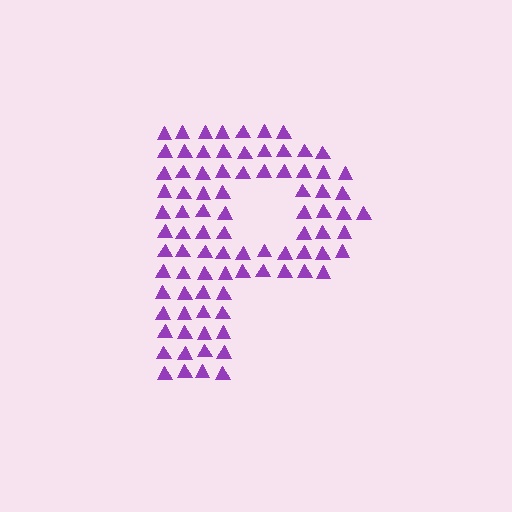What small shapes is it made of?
It is made of small triangles.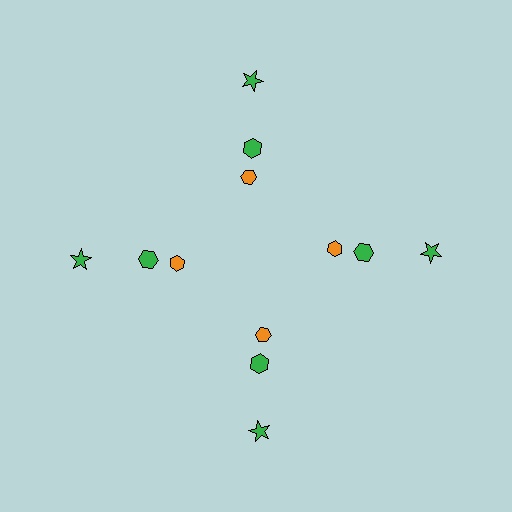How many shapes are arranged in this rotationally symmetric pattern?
There are 12 shapes, arranged in 4 groups of 3.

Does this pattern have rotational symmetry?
Yes, this pattern has 4-fold rotational symmetry. It looks the same after rotating 90 degrees around the center.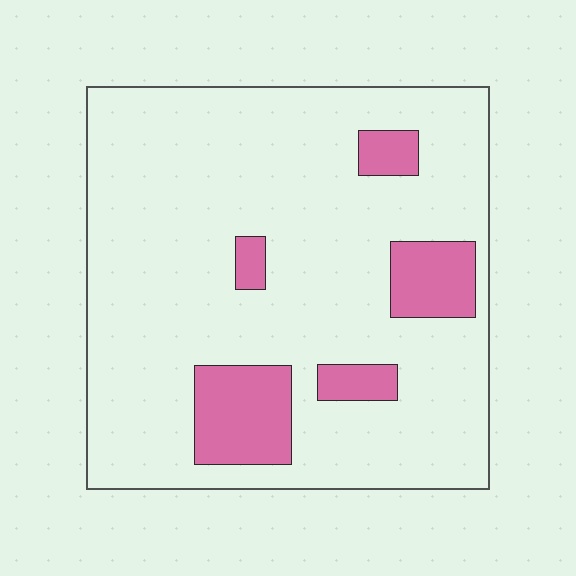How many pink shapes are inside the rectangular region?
5.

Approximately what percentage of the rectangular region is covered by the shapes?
Approximately 15%.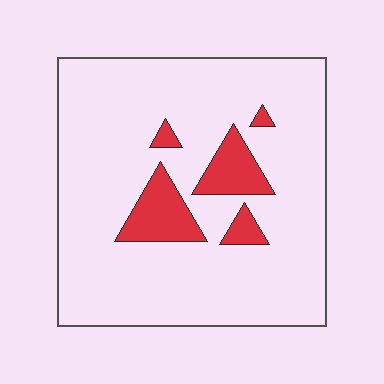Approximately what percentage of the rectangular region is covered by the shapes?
Approximately 10%.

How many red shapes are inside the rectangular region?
5.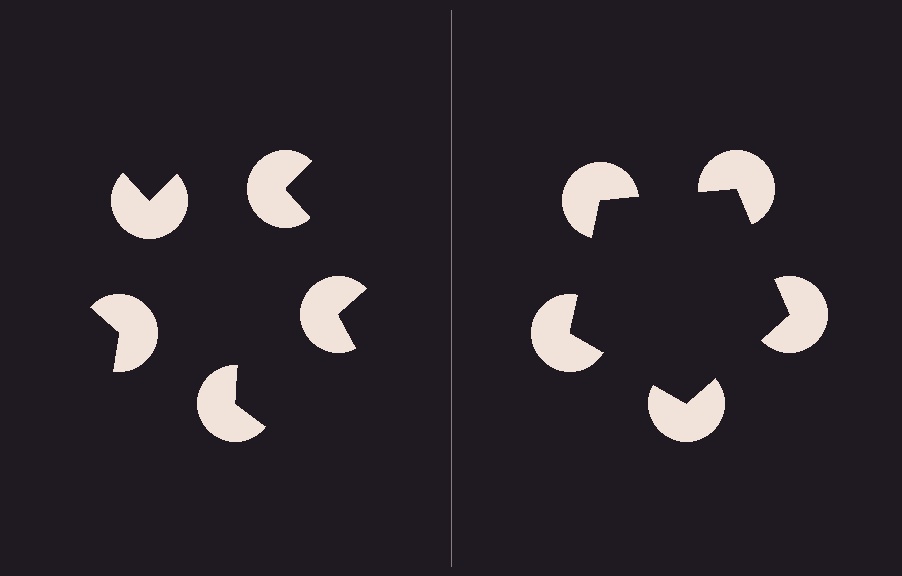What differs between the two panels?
The pac-man discs are positioned identically on both sides; only the wedge orientations differ. On the right they align to a pentagon; on the left they are misaligned.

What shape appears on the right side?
An illusory pentagon.